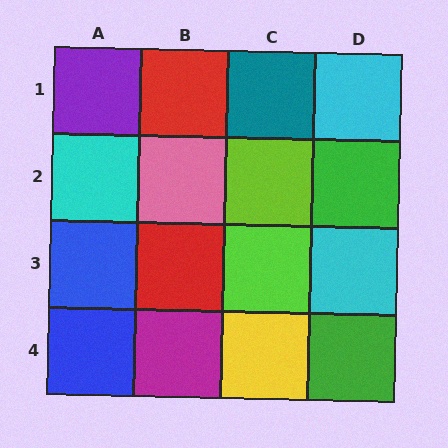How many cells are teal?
1 cell is teal.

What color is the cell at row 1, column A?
Purple.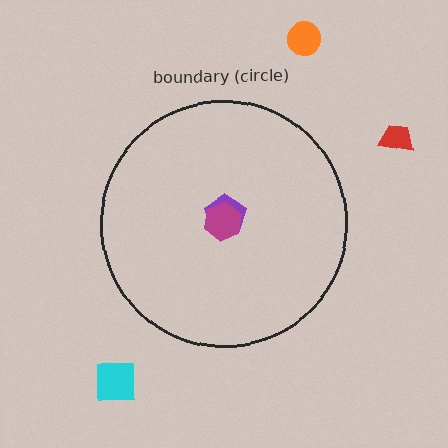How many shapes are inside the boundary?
2 inside, 3 outside.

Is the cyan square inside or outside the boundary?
Outside.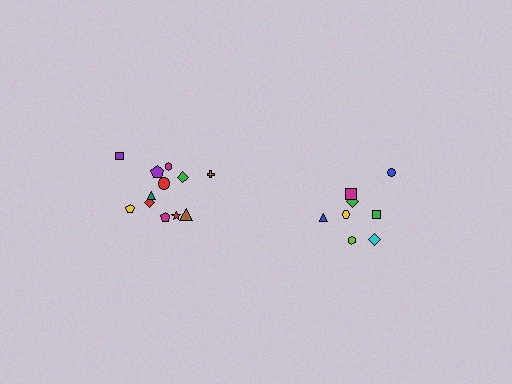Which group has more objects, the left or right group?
The left group.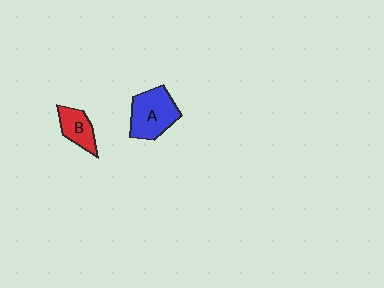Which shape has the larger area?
Shape A (blue).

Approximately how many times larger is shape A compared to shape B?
Approximately 1.7 times.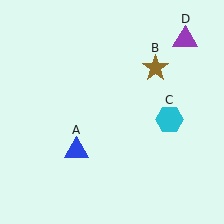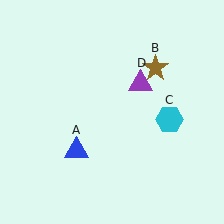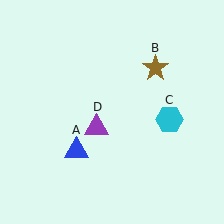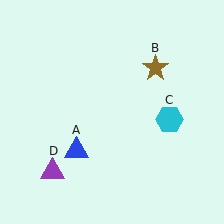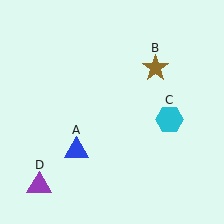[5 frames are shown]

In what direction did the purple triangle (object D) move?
The purple triangle (object D) moved down and to the left.